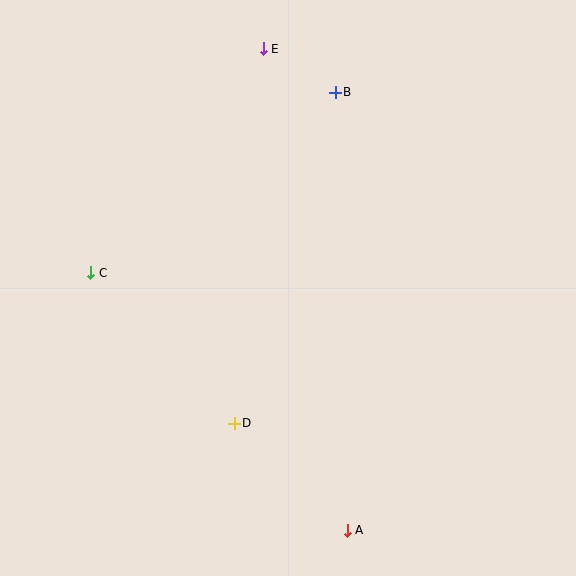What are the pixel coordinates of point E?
Point E is at (263, 49).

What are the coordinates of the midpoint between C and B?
The midpoint between C and B is at (213, 182).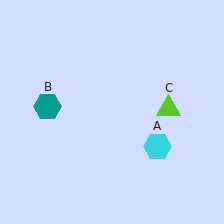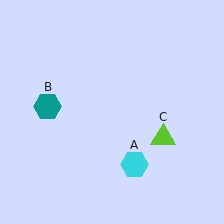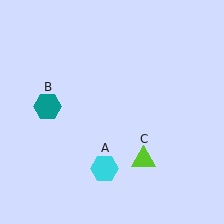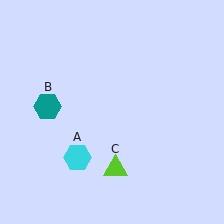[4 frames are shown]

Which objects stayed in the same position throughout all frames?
Teal hexagon (object B) remained stationary.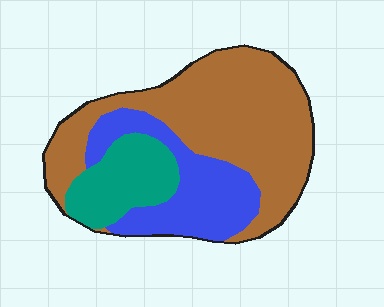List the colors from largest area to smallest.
From largest to smallest: brown, blue, teal.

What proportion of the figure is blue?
Blue takes up about one quarter (1/4) of the figure.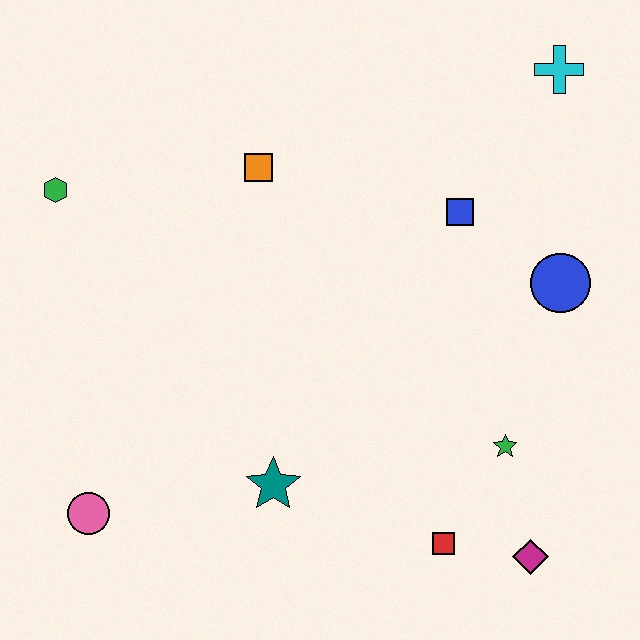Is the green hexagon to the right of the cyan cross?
No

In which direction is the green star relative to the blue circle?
The green star is below the blue circle.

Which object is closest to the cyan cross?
The blue square is closest to the cyan cross.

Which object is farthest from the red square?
The green hexagon is farthest from the red square.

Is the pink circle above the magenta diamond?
Yes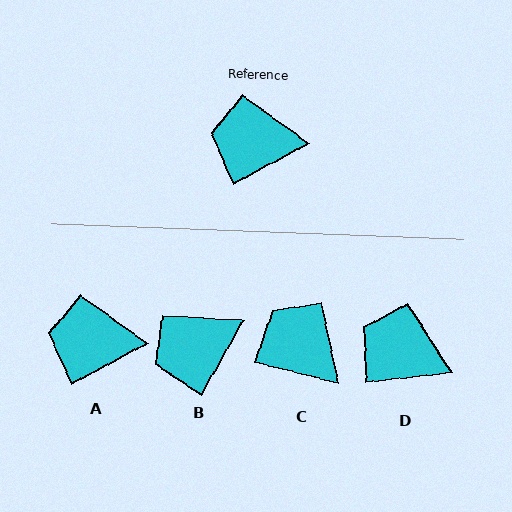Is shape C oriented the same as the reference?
No, it is off by about 42 degrees.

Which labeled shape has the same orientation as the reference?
A.